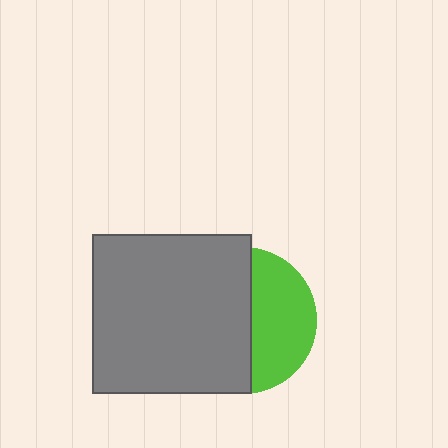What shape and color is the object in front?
The object in front is a gray square.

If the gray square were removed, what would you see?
You would see the complete lime circle.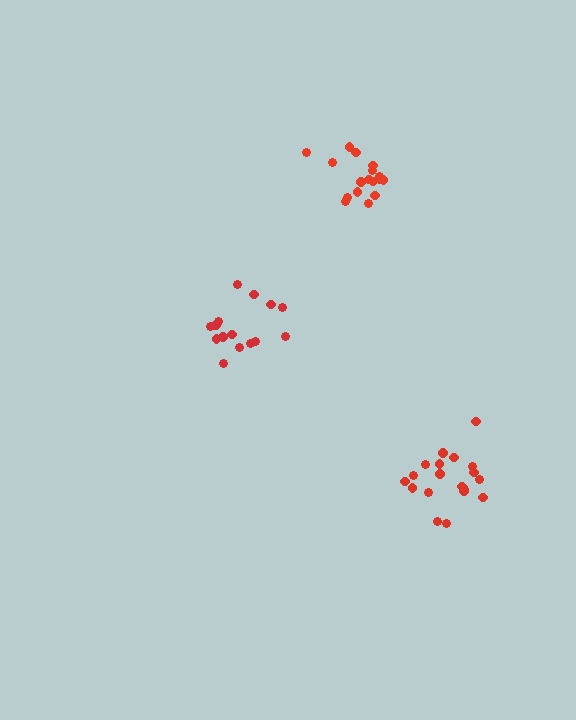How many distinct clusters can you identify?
There are 3 distinct clusters.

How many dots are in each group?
Group 1: 15 dots, Group 2: 19 dots, Group 3: 17 dots (51 total).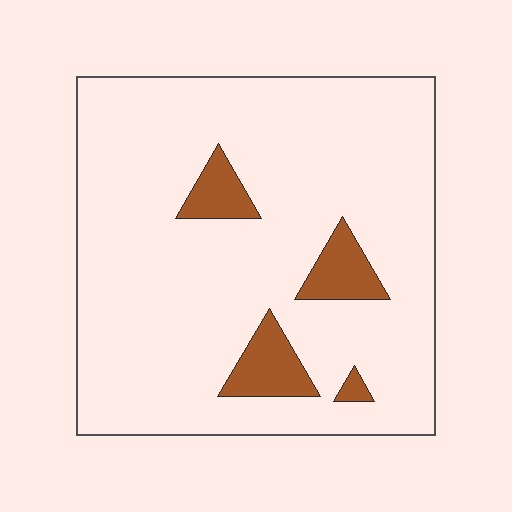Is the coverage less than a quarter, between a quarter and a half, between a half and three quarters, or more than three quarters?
Less than a quarter.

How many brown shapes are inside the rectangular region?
4.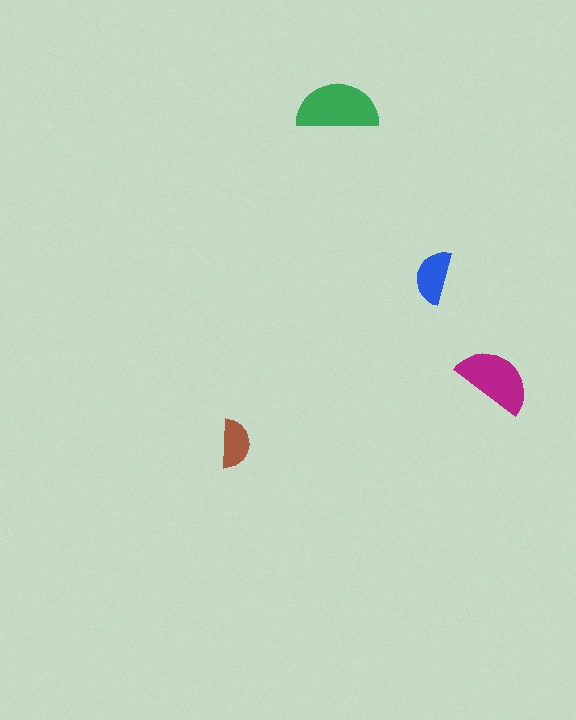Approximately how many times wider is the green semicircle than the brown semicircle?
About 1.5 times wider.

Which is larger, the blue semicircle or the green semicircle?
The green one.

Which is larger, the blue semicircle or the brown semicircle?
The blue one.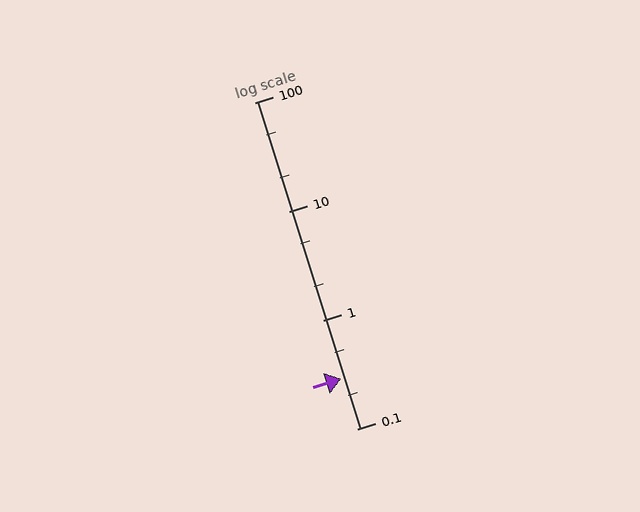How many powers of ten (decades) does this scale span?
The scale spans 3 decades, from 0.1 to 100.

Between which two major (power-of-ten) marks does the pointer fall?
The pointer is between 0.1 and 1.